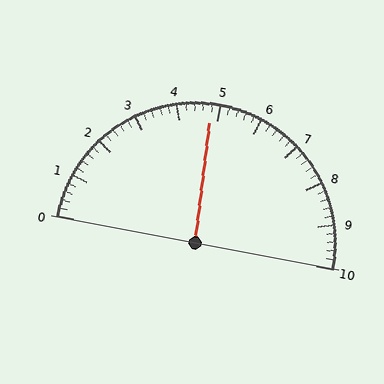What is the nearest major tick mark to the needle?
The nearest major tick mark is 5.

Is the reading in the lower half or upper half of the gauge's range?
The reading is in the lower half of the range (0 to 10).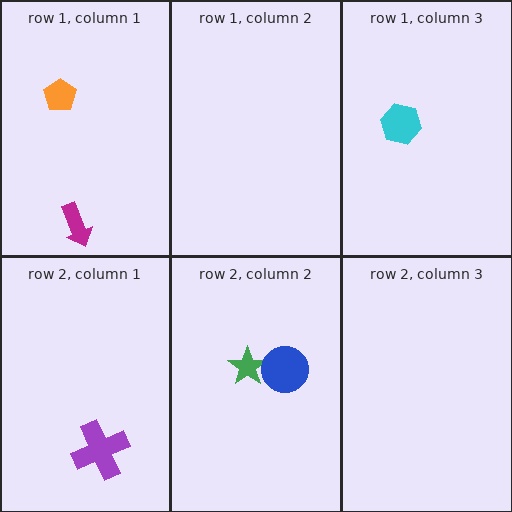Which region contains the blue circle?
The row 2, column 2 region.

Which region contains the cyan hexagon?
The row 1, column 3 region.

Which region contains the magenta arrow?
The row 1, column 1 region.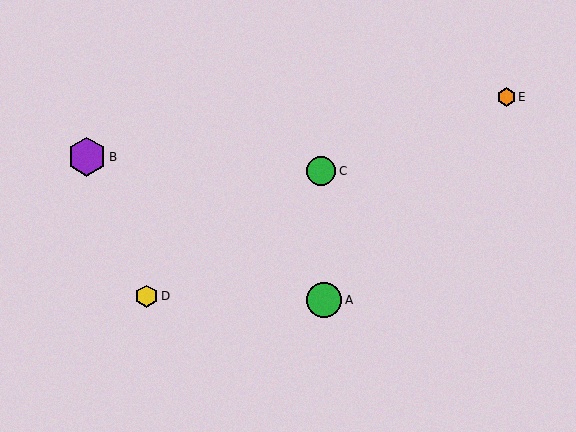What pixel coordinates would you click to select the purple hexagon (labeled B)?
Click at (87, 157) to select the purple hexagon B.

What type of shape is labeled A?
Shape A is a green circle.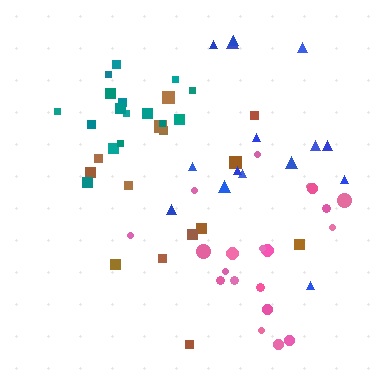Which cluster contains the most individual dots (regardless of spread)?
Pink (20).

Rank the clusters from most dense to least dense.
teal, blue, pink, brown.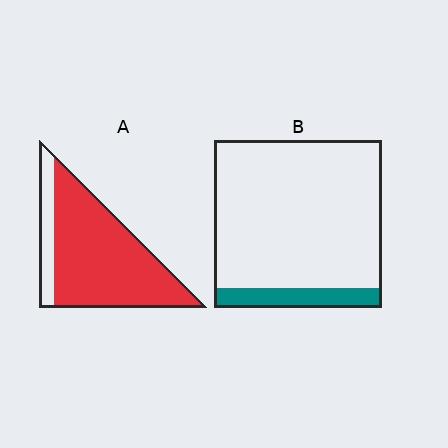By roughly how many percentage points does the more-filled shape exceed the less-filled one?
By roughly 70 percentage points (A over B).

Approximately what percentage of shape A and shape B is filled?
A is approximately 85% and B is approximately 10%.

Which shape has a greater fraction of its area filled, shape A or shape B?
Shape A.